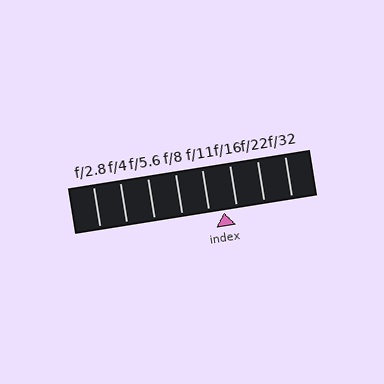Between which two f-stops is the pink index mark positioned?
The index mark is between f/11 and f/16.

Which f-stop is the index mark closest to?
The index mark is closest to f/16.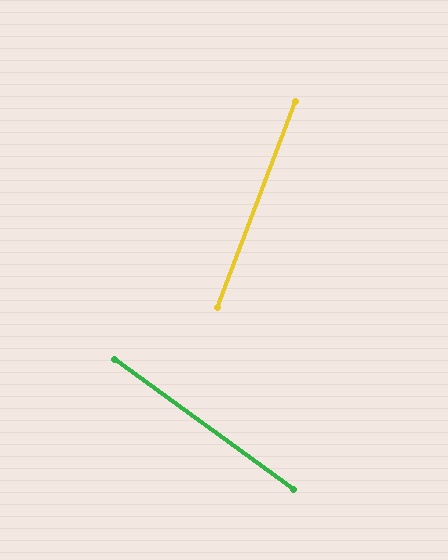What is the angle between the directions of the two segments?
Approximately 75 degrees.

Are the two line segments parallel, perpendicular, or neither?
Neither parallel nor perpendicular — they differ by about 75°.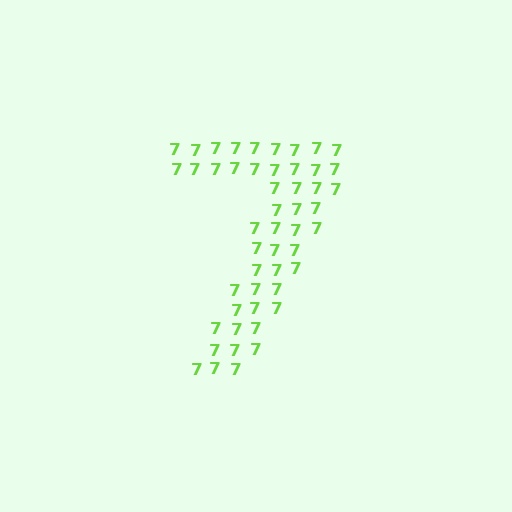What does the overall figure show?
The overall figure shows the digit 7.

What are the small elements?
The small elements are digit 7's.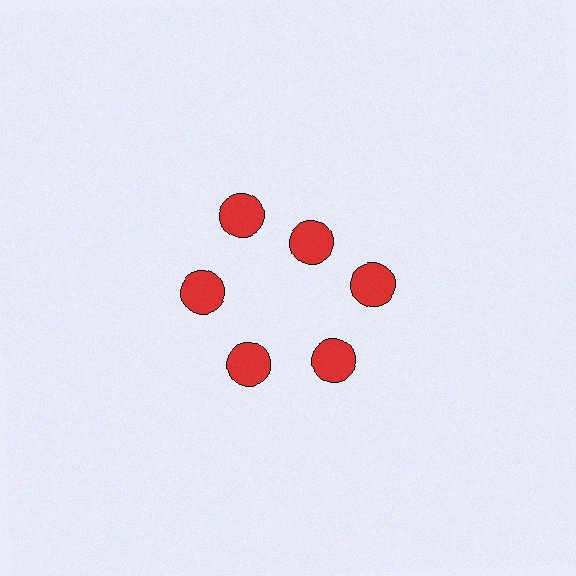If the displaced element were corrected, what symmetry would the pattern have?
It would have 6-fold rotational symmetry — the pattern would map onto itself every 60 degrees.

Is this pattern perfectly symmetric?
No. The 6 red circles are arranged in a ring, but one element near the 1 o'clock position is pulled inward toward the center, breaking the 6-fold rotational symmetry.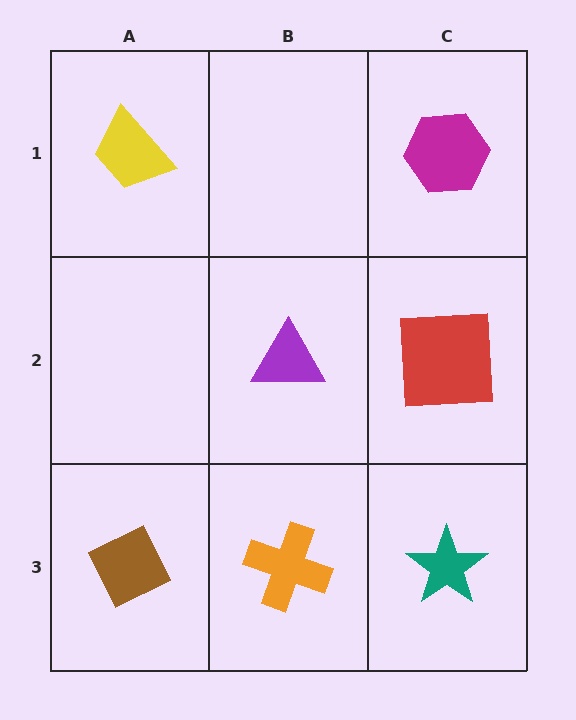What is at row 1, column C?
A magenta hexagon.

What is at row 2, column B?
A purple triangle.